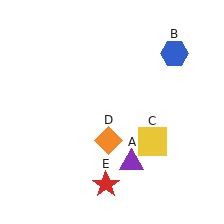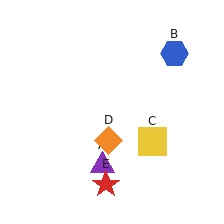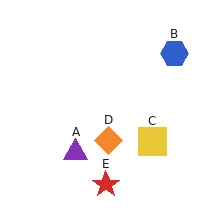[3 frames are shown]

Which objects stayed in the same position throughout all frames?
Blue hexagon (object B) and yellow square (object C) and orange diamond (object D) and red star (object E) remained stationary.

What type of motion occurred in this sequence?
The purple triangle (object A) rotated clockwise around the center of the scene.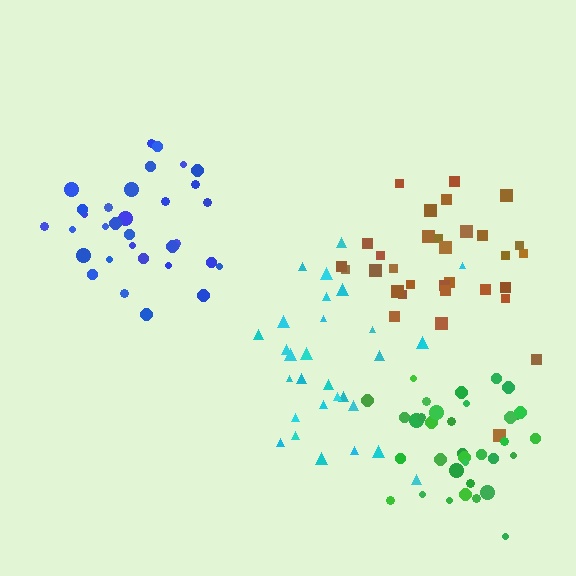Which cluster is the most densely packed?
Green.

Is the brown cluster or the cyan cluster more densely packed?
Brown.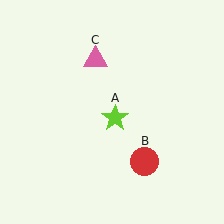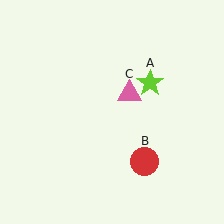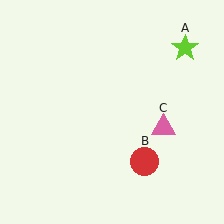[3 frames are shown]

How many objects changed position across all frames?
2 objects changed position: lime star (object A), pink triangle (object C).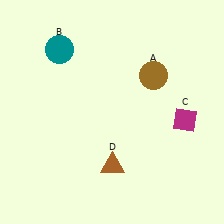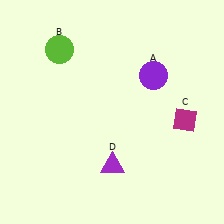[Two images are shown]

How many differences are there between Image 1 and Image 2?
There are 3 differences between the two images.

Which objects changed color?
A changed from brown to purple. B changed from teal to lime. D changed from brown to purple.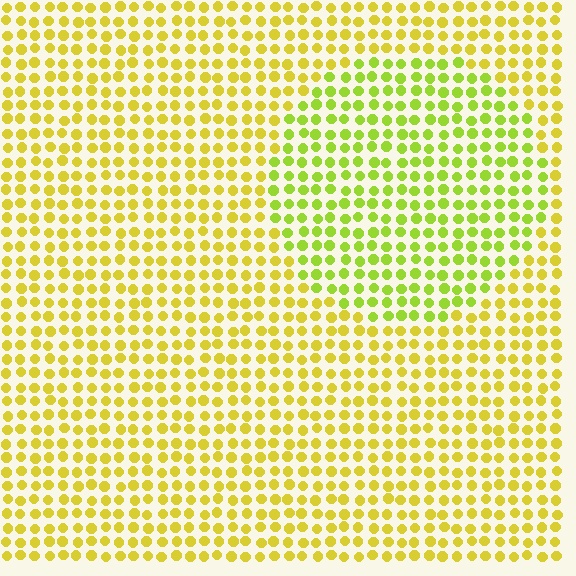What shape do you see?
I see a circle.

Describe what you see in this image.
The image is filled with small yellow elements in a uniform arrangement. A circle-shaped region is visible where the elements are tinted to a slightly different hue, forming a subtle color boundary.